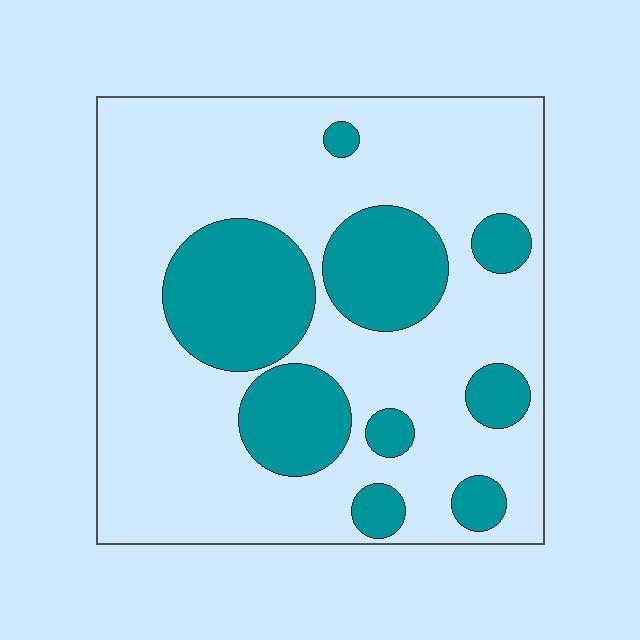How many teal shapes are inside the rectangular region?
9.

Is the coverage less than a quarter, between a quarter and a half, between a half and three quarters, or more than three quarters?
Between a quarter and a half.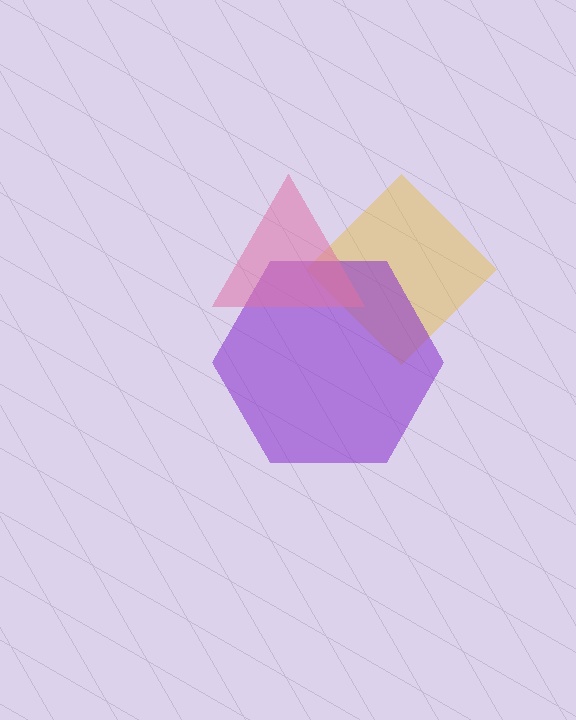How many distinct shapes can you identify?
There are 3 distinct shapes: a yellow diamond, a purple hexagon, a pink triangle.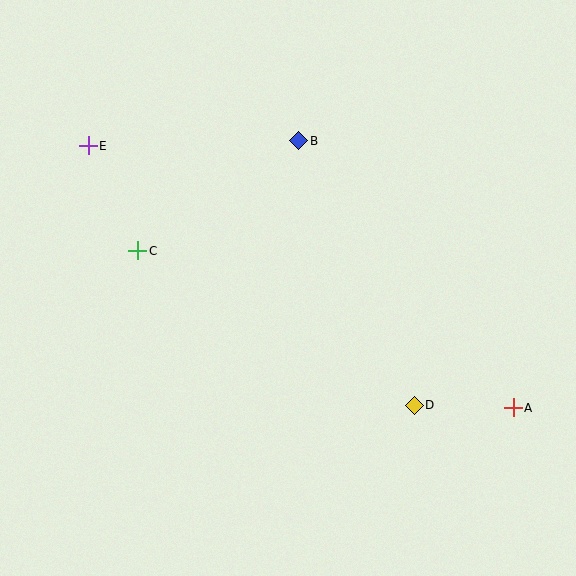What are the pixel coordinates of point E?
Point E is at (88, 146).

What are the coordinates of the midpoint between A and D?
The midpoint between A and D is at (464, 406).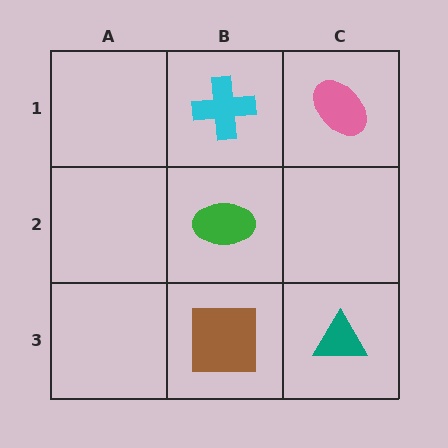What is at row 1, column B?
A cyan cross.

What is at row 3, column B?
A brown square.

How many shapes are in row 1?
2 shapes.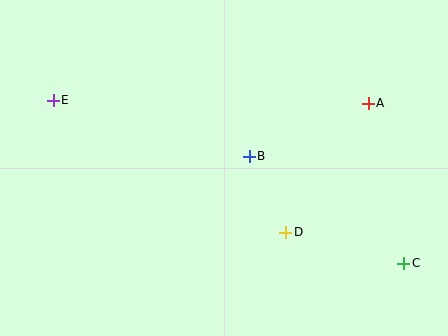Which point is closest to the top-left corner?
Point E is closest to the top-left corner.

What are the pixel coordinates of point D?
Point D is at (286, 232).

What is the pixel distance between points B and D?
The distance between B and D is 84 pixels.